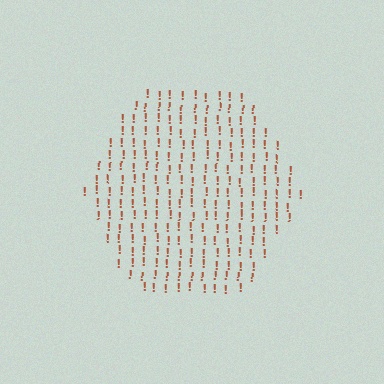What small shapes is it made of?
It is made of small exclamation marks.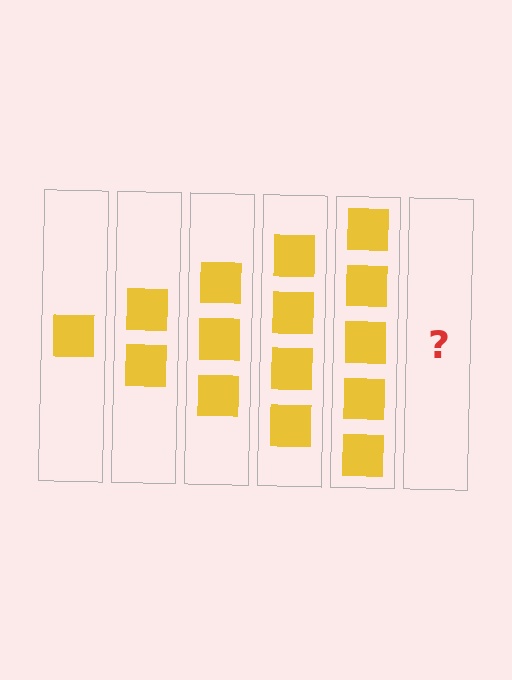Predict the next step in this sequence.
The next step is 6 squares.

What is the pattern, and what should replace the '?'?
The pattern is that each step adds one more square. The '?' should be 6 squares.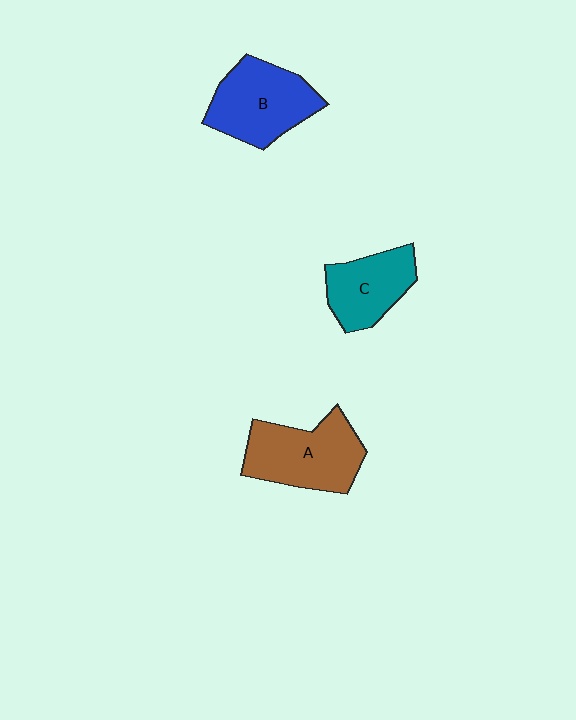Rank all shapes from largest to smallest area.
From largest to smallest: A (brown), B (blue), C (teal).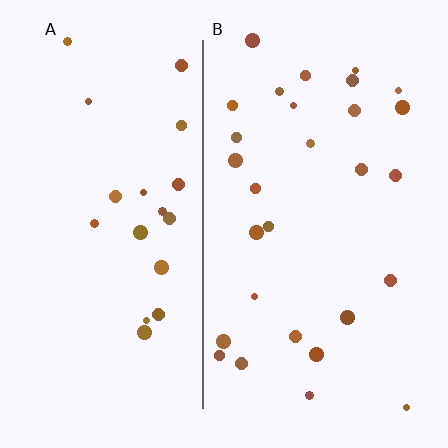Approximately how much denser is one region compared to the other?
Approximately 1.5× — region B over region A.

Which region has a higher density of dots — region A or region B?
B (the right).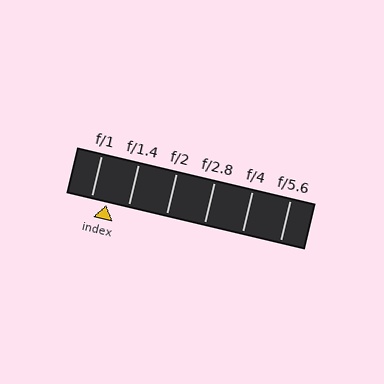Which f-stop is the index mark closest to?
The index mark is closest to f/1.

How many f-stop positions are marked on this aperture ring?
There are 6 f-stop positions marked.